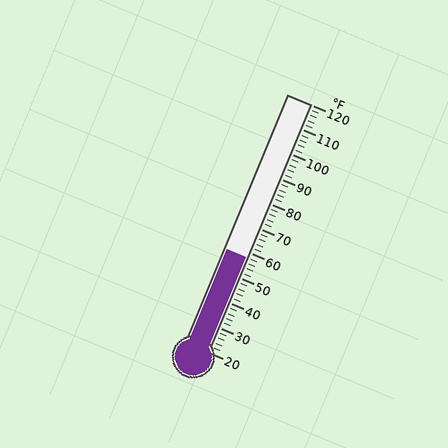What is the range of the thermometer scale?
The thermometer scale ranges from 20°F to 120°F.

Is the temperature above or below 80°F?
The temperature is below 80°F.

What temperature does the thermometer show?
The thermometer shows approximately 58°F.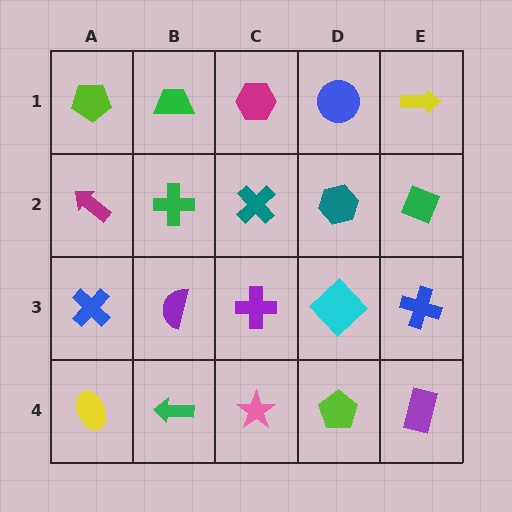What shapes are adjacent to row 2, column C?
A magenta hexagon (row 1, column C), a purple cross (row 3, column C), a green cross (row 2, column B), a teal hexagon (row 2, column D).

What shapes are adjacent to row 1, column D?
A teal hexagon (row 2, column D), a magenta hexagon (row 1, column C), a yellow arrow (row 1, column E).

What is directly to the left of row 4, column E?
A lime pentagon.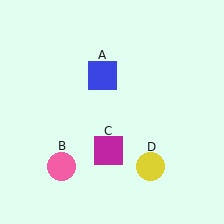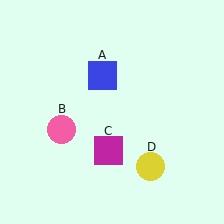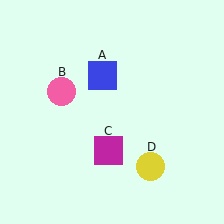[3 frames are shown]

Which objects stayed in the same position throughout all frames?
Blue square (object A) and magenta square (object C) and yellow circle (object D) remained stationary.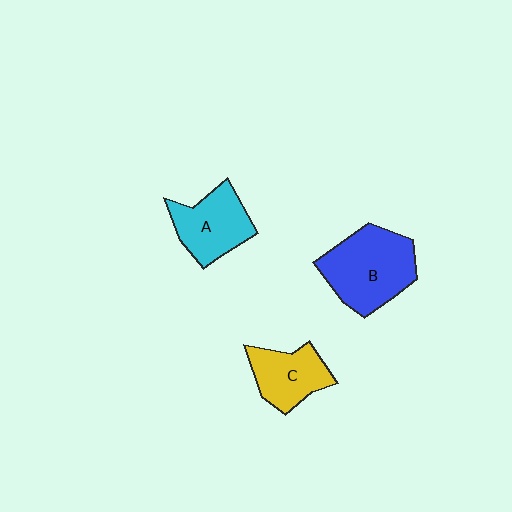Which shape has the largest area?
Shape B (blue).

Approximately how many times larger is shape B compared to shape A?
Approximately 1.4 times.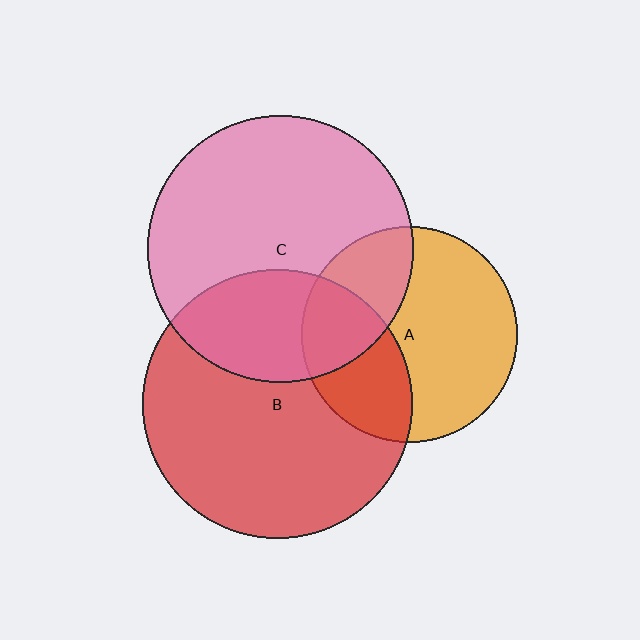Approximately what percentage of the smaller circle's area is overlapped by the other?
Approximately 35%.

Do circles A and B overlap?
Yes.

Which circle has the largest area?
Circle B (red).